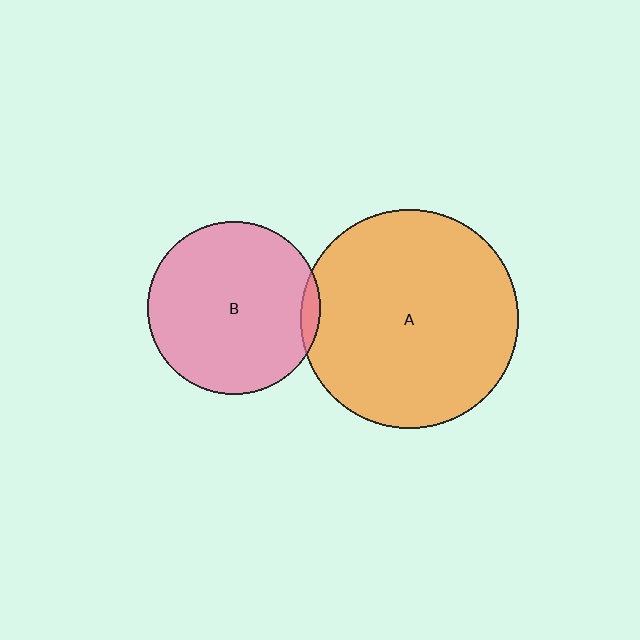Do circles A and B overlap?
Yes.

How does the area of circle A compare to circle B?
Approximately 1.6 times.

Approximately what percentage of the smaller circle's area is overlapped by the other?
Approximately 5%.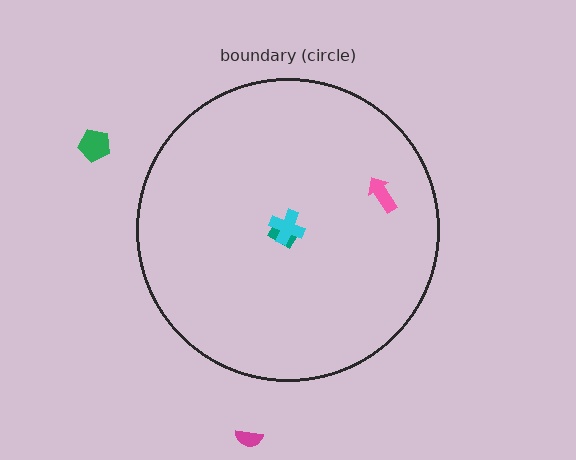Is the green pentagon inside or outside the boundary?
Outside.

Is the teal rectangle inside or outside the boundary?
Inside.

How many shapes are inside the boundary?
3 inside, 2 outside.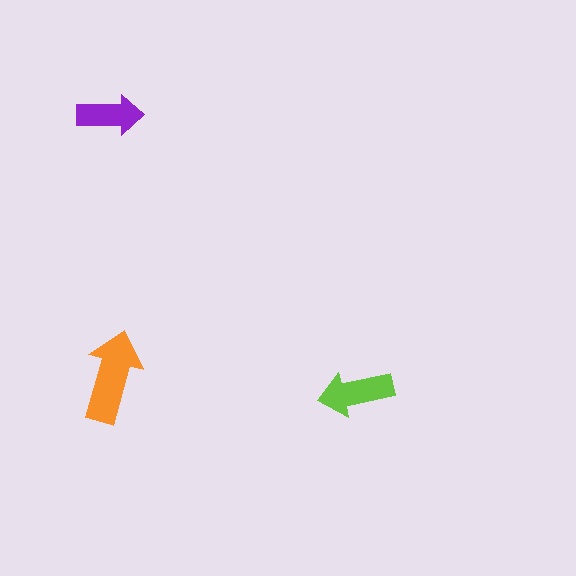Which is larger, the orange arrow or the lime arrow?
The orange one.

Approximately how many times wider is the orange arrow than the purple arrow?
About 1.5 times wider.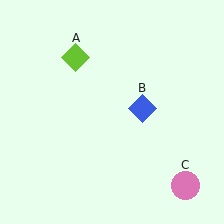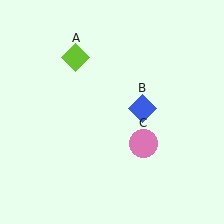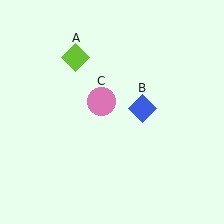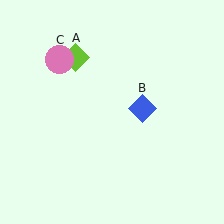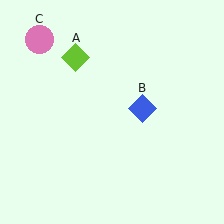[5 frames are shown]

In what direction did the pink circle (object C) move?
The pink circle (object C) moved up and to the left.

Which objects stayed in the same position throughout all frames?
Lime diamond (object A) and blue diamond (object B) remained stationary.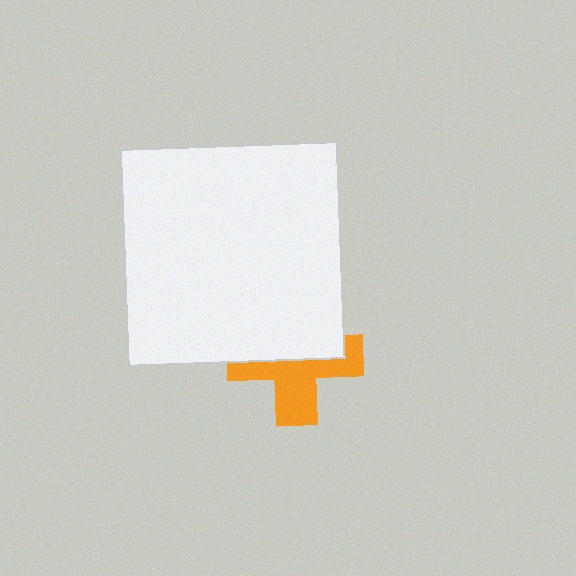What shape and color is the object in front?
The object in front is a white square.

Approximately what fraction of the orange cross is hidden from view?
Roughly 50% of the orange cross is hidden behind the white square.